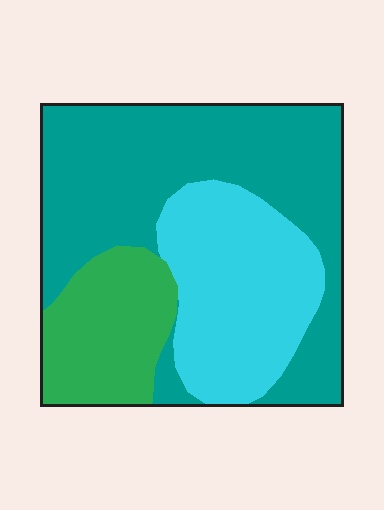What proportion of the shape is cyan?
Cyan takes up about one third (1/3) of the shape.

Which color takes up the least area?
Green, at roughly 20%.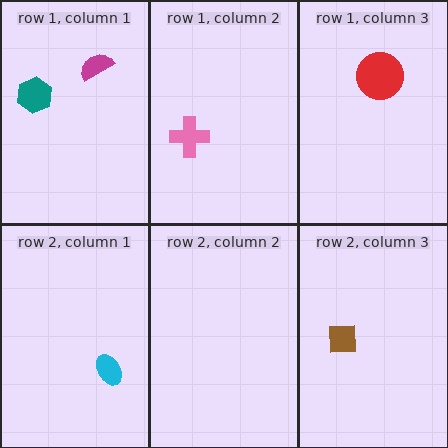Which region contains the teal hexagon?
The row 1, column 1 region.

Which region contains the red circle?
The row 1, column 3 region.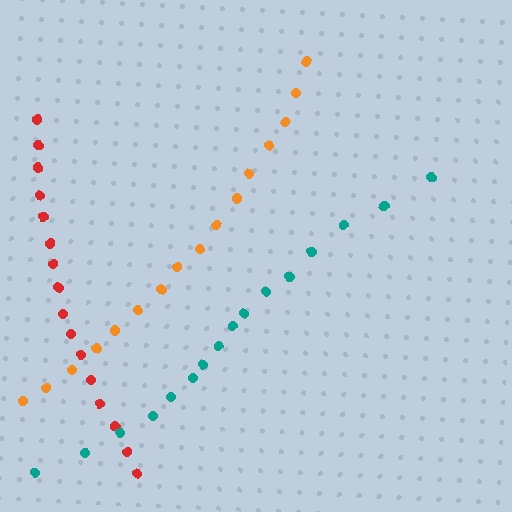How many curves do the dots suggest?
There are 3 distinct paths.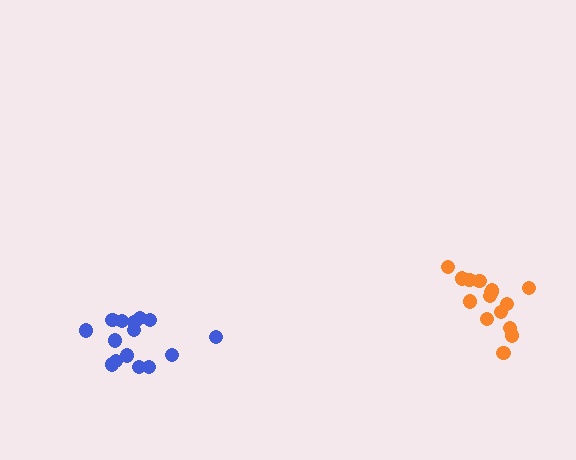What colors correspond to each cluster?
The clusters are colored: orange, blue.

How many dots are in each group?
Group 1: 15 dots, Group 2: 15 dots (30 total).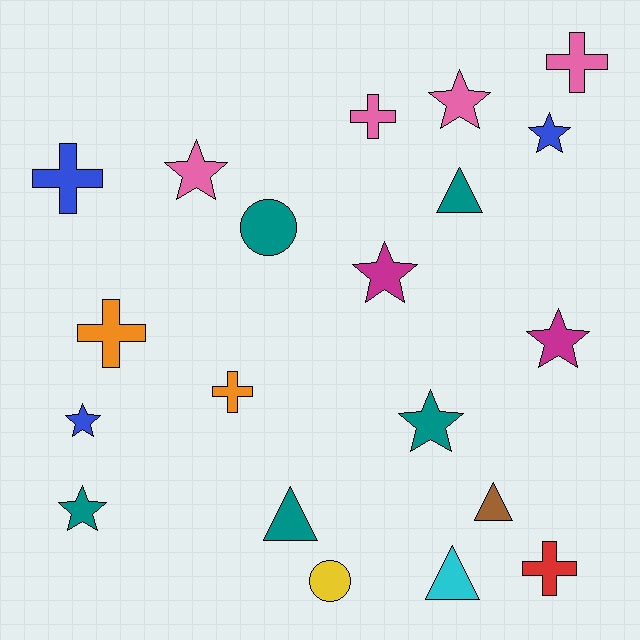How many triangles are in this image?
There are 4 triangles.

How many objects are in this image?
There are 20 objects.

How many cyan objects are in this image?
There is 1 cyan object.